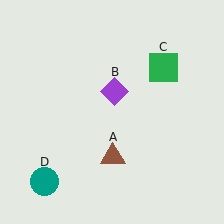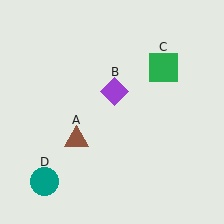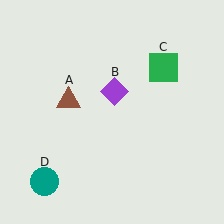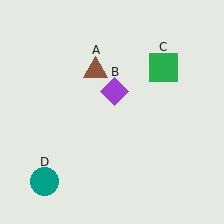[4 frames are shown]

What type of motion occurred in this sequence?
The brown triangle (object A) rotated clockwise around the center of the scene.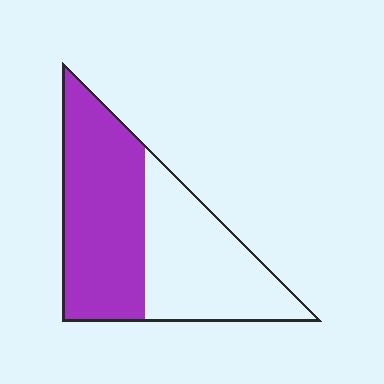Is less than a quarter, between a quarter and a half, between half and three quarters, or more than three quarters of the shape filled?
Between half and three quarters.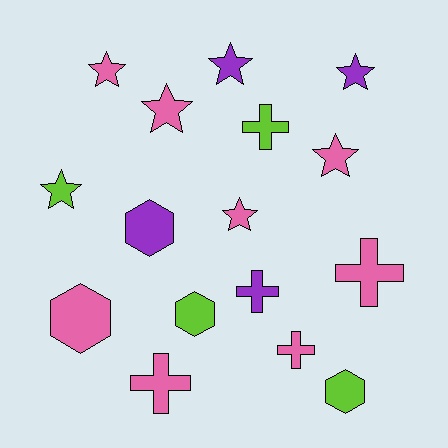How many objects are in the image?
There are 16 objects.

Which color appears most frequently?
Pink, with 8 objects.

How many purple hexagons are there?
There is 1 purple hexagon.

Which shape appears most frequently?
Star, with 7 objects.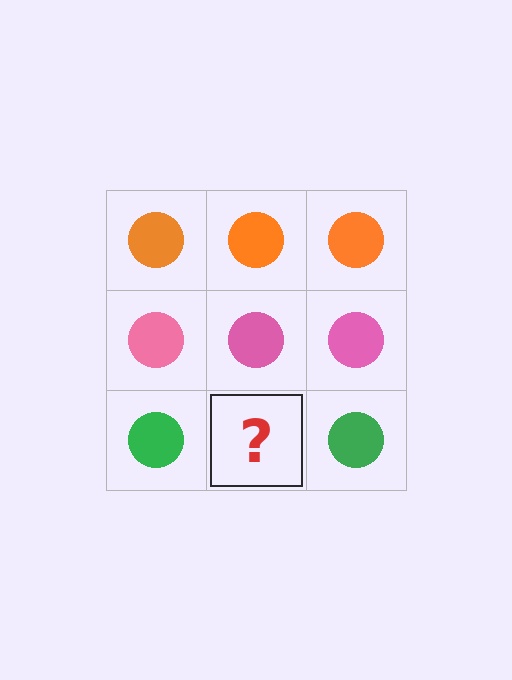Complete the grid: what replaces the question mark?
The question mark should be replaced with a green circle.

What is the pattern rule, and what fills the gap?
The rule is that each row has a consistent color. The gap should be filled with a green circle.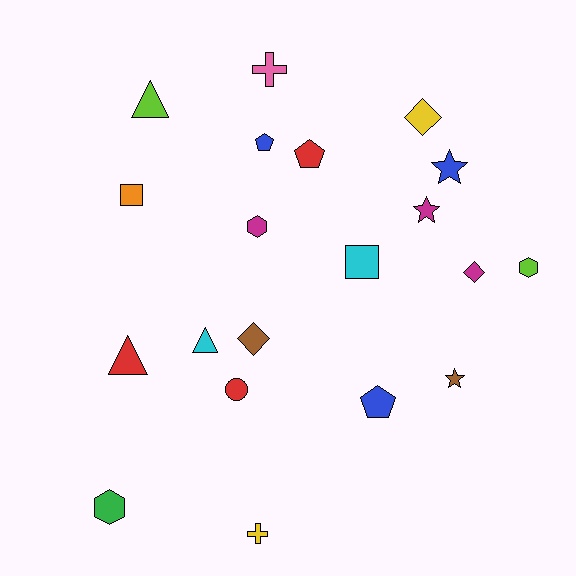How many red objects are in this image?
There are 3 red objects.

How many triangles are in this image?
There are 3 triangles.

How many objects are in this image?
There are 20 objects.